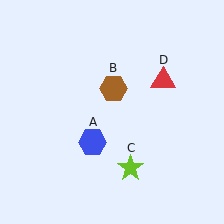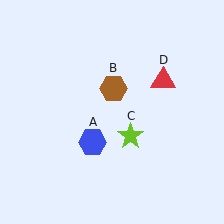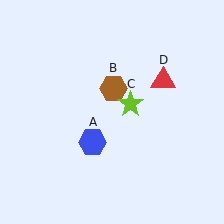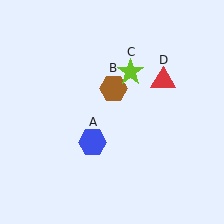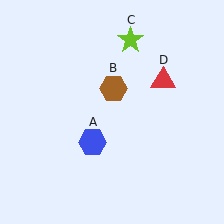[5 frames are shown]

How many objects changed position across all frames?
1 object changed position: lime star (object C).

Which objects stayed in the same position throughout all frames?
Blue hexagon (object A) and brown hexagon (object B) and red triangle (object D) remained stationary.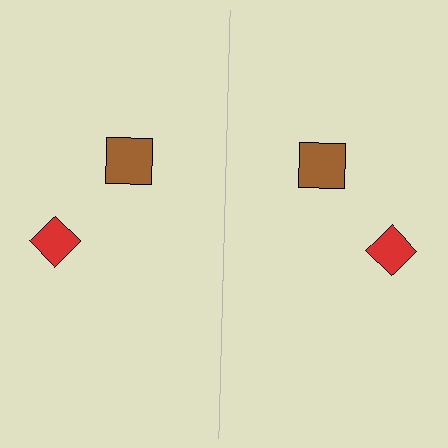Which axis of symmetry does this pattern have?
The pattern has a vertical axis of symmetry running through the center of the image.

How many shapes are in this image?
There are 4 shapes in this image.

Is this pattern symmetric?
Yes, this pattern has bilateral (reflection) symmetry.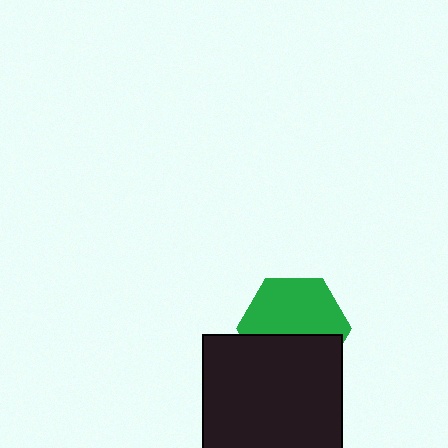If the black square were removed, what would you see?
You would see the complete green hexagon.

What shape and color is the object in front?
The object in front is a black square.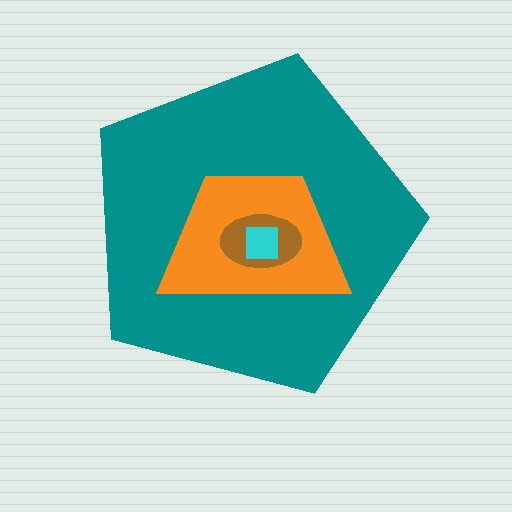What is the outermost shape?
The teal pentagon.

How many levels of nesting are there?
4.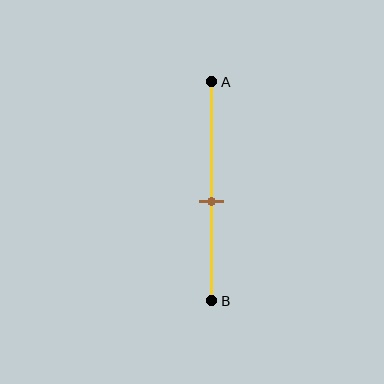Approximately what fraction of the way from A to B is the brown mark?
The brown mark is approximately 55% of the way from A to B.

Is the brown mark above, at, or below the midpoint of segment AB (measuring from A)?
The brown mark is below the midpoint of segment AB.